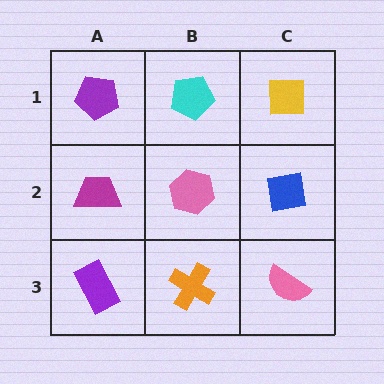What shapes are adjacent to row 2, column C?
A yellow square (row 1, column C), a pink semicircle (row 3, column C), a pink hexagon (row 2, column B).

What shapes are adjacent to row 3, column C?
A blue square (row 2, column C), an orange cross (row 3, column B).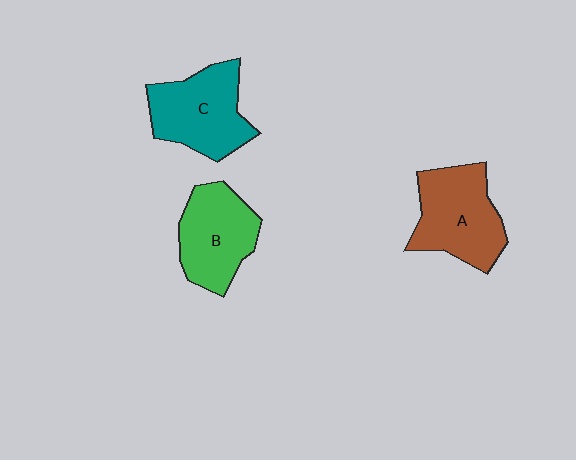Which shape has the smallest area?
Shape B (green).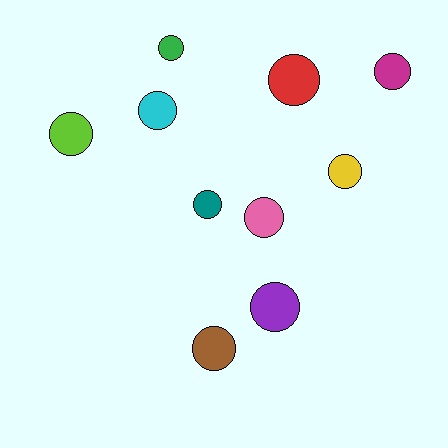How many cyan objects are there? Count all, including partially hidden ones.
There is 1 cyan object.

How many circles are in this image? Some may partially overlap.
There are 10 circles.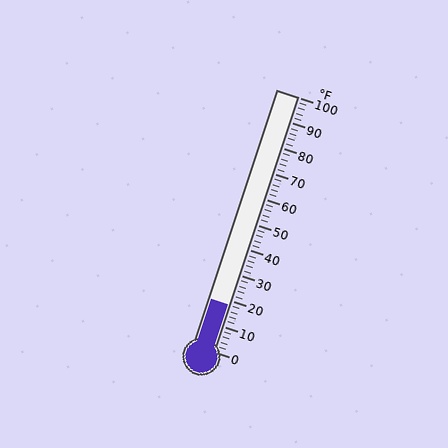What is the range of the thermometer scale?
The thermometer scale ranges from 0°F to 100°F.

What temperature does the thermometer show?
The thermometer shows approximately 18°F.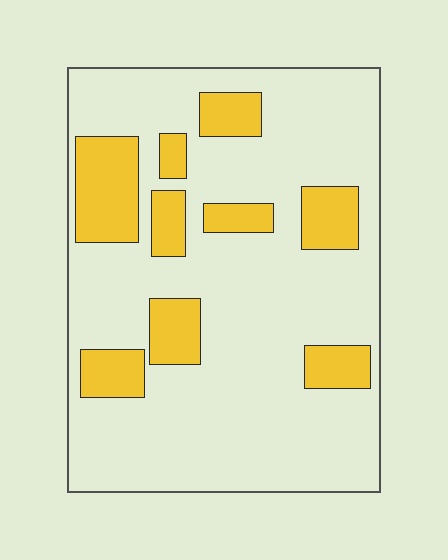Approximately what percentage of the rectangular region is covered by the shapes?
Approximately 20%.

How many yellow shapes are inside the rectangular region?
9.